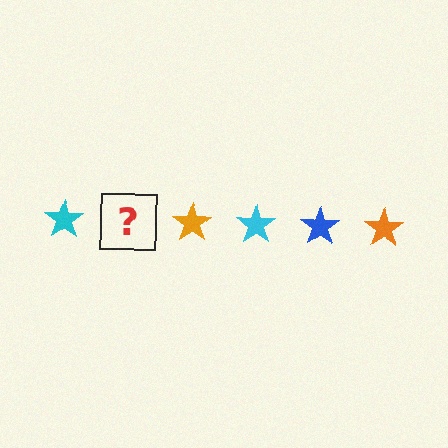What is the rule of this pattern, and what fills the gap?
The rule is that the pattern cycles through cyan, blue, orange stars. The gap should be filled with a blue star.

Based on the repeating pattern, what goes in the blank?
The blank should be a blue star.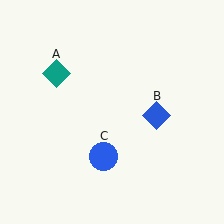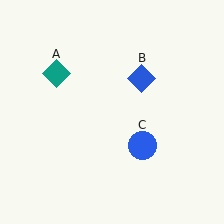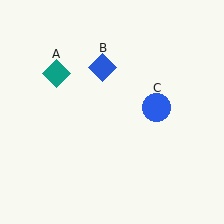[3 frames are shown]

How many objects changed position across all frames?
2 objects changed position: blue diamond (object B), blue circle (object C).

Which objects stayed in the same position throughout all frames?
Teal diamond (object A) remained stationary.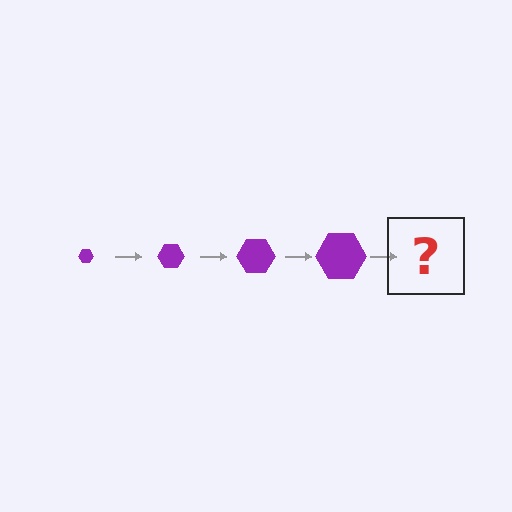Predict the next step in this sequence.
The next step is a purple hexagon, larger than the previous one.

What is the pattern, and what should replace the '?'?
The pattern is that the hexagon gets progressively larger each step. The '?' should be a purple hexagon, larger than the previous one.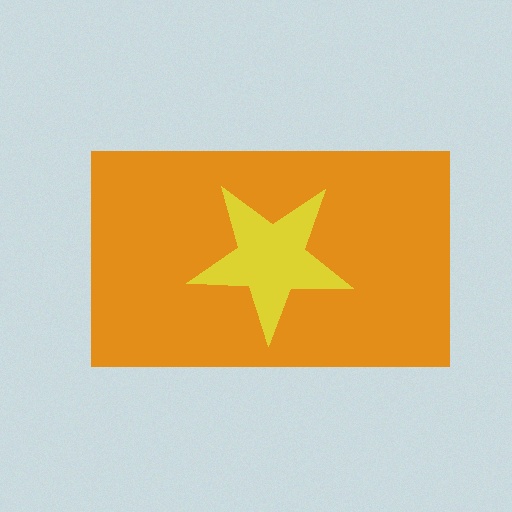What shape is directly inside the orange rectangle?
The yellow star.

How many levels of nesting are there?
2.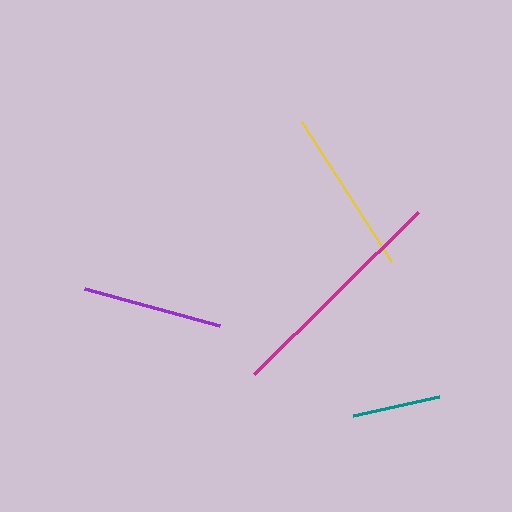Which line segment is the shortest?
The teal line is the shortest at approximately 89 pixels.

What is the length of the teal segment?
The teal segment is approximately 89 pixels long.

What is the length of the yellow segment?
The yellow segment is approximately 167 pixels long.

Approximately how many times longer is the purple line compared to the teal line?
The purple line is approximately 1.6 times the length of the teal line.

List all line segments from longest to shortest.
From longest to shortest: magenta, yellow, purple, teal.